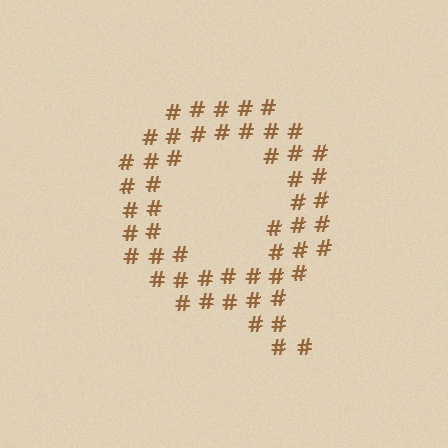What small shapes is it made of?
It is made of small hash symbols.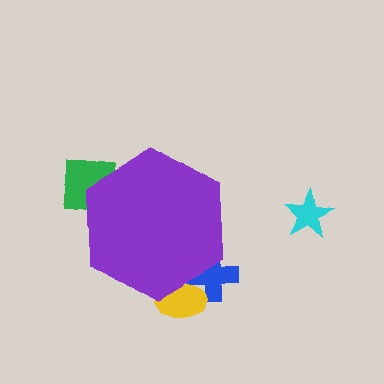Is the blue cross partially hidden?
Yes, the blue cross is partially hidden behind the purple hexagon.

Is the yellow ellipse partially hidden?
Yes, the yellow ellipse is partially hidden behind the purple hexagon.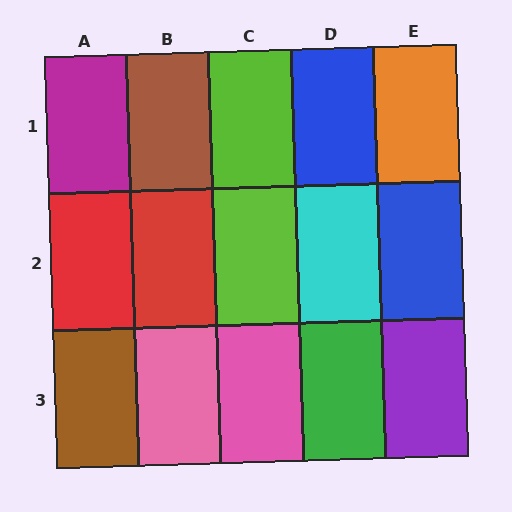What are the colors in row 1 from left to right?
Magenta, brown, lime, blue, orange.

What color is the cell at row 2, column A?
Red.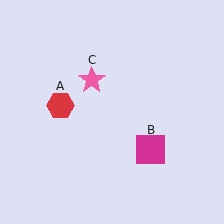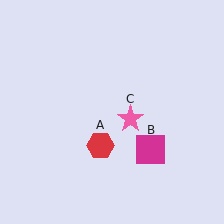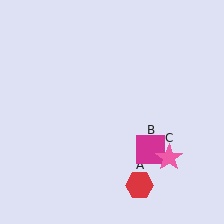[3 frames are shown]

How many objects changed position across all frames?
2 objects changed position: red hexagon (object A), pink star (object C).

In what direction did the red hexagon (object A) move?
The red hexagon (object A) moved down and to the right.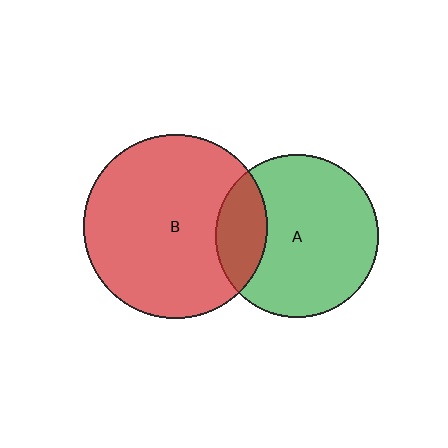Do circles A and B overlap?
Yes.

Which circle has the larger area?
Circle B (red).